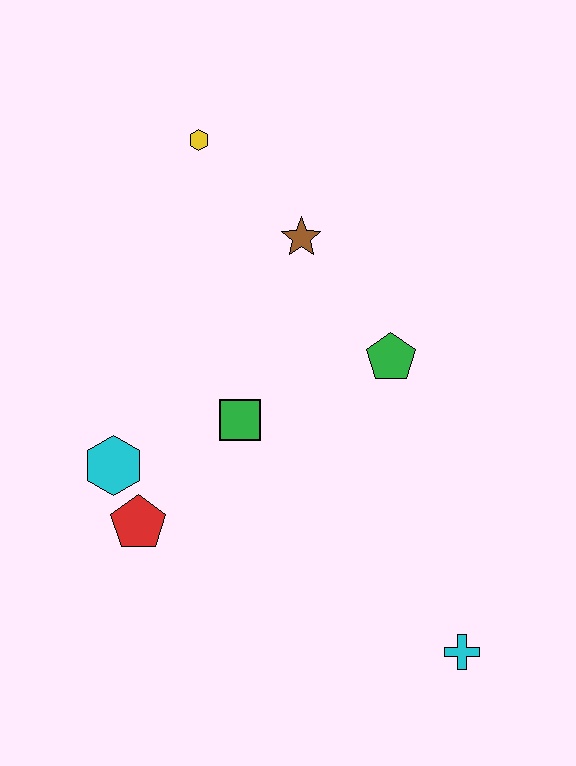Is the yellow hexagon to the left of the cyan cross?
Yes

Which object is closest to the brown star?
The yellow hexagon is closest to the brown star.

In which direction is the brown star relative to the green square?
The brown star is above the green square.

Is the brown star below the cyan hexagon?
No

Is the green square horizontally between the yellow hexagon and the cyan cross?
Yes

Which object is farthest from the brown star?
The cyan cross is farthest from the brown star.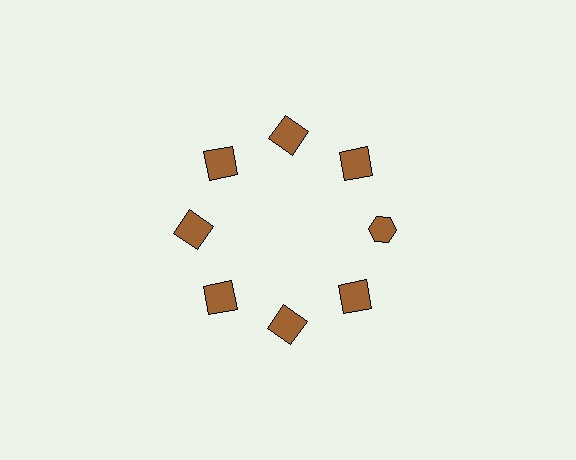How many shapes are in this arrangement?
There are 8 shapes arranged in a ring pattern.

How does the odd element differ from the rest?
It has a different shape: hexagon instead of square.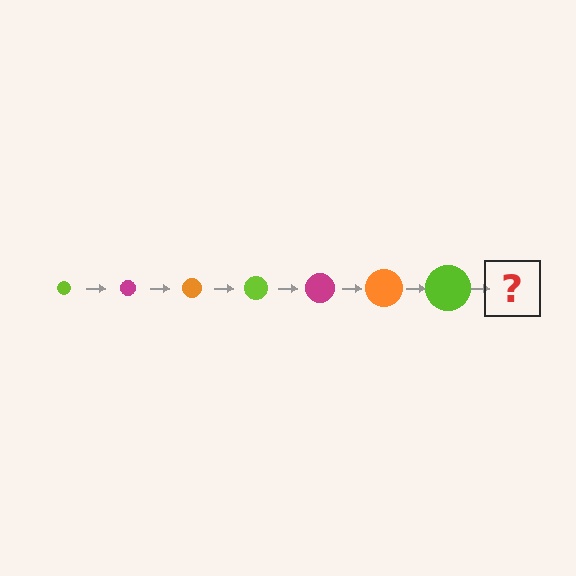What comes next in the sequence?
The next element should be a magenta circle, larger than the previous one.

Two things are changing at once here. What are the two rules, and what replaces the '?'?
The two rules are that the circle grows larger each step and the color cycles through lime, magenta, and orange. The '?' should be a magenta circle, larger than the previous one.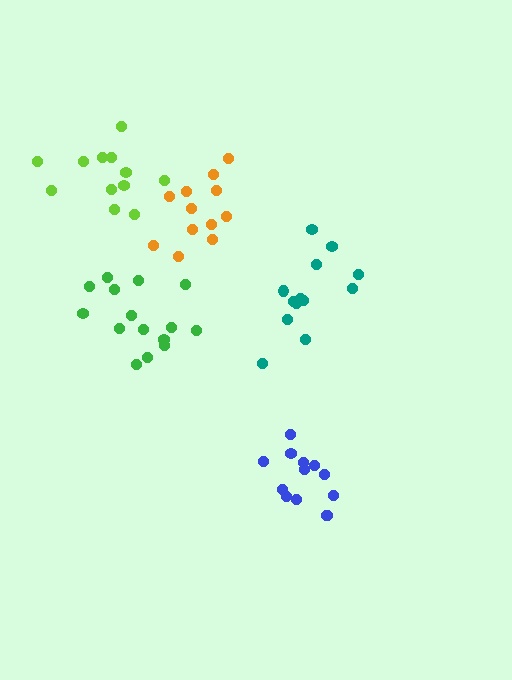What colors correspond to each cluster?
The clusters are colored: teal, orange, blue, green, lime.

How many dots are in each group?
Group 1: 13 dots, Group 2: 12 dots, Group 3: 13 dots, Group 4: 15 dots, Group 5: 12 dots (65 total).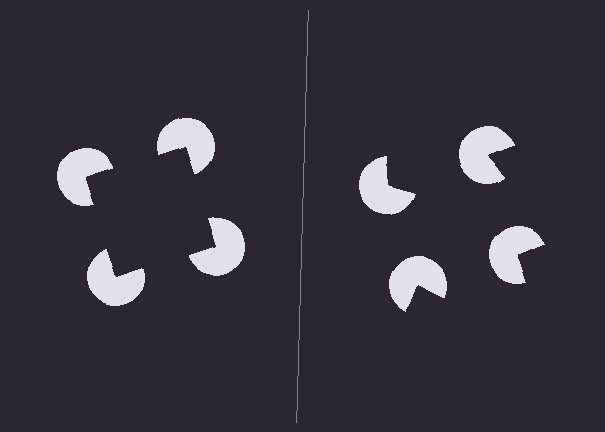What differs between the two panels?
The pac-man discs are positioned identically on both sides; only the wedge orientations differ. On the left they align to a square; on the right they are misaligned.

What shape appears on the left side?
An illusory square.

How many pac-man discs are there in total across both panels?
8 — 4 on each side.